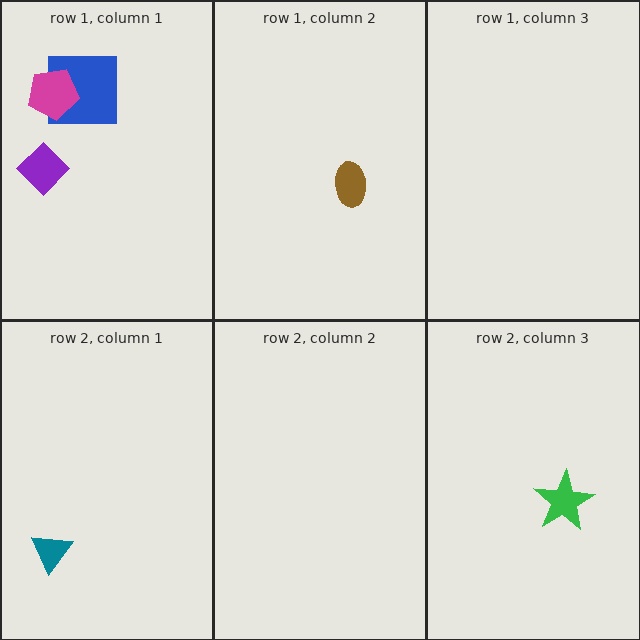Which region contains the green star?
The row 2, column 3 region.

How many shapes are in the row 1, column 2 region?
1.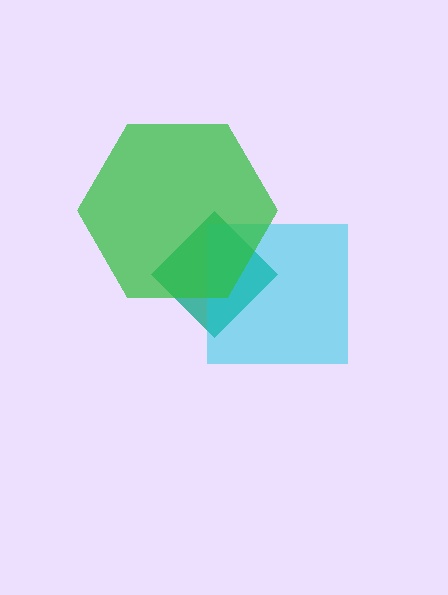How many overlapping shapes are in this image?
There are 3 overlapping shapes in the image.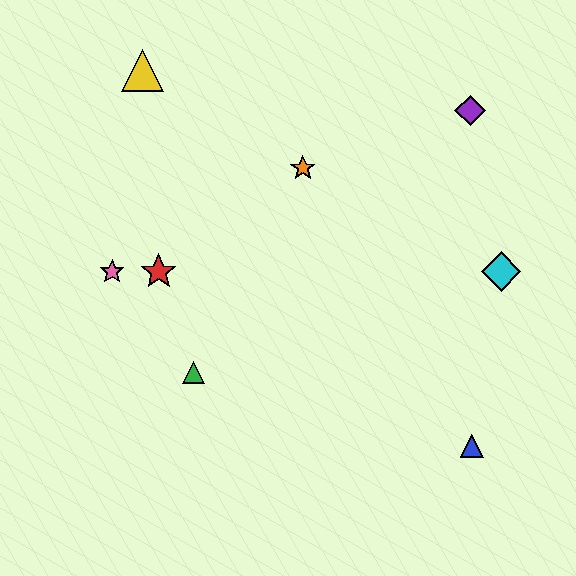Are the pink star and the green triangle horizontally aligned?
No, the pink star is at y≈272 and the green triangle is at y≈373.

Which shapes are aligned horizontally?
The red star, the cyan diamond, the pink star are aligned horizontally.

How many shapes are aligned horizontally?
3 shapes (the red star, the cyan diamond, the pink star) are aligned horizontally.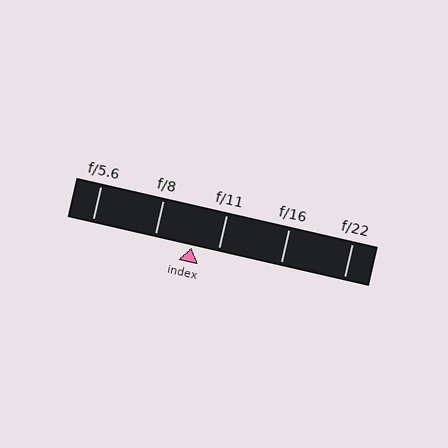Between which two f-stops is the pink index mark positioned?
The index mark is between f/8 and f/11.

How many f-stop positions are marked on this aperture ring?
There are 5 f-stop positions marked.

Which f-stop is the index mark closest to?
The index mark is closest to f/11.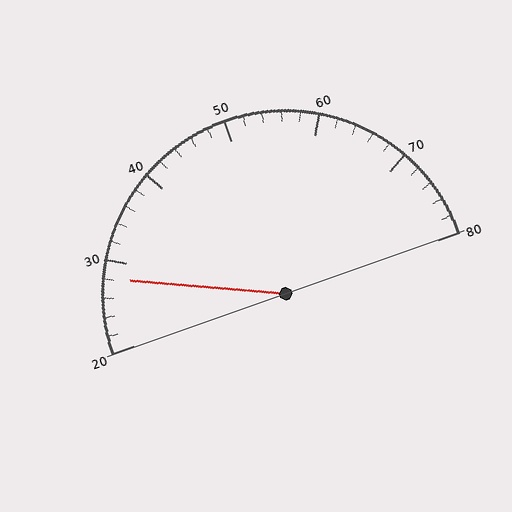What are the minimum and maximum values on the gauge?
The gauge ranges from 20 to 80.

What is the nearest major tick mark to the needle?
The nearest major tick mark is 30.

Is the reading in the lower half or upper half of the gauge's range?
The reading is in the lower half of the range (20 to 80).